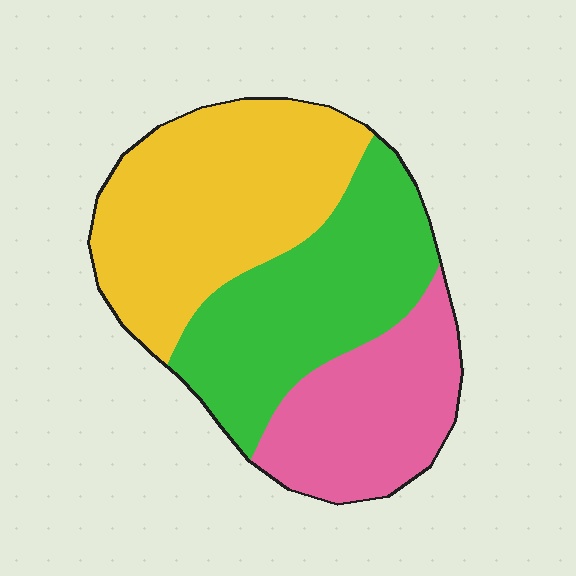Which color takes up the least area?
Pink, at roughly 25%.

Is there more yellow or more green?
Yellow.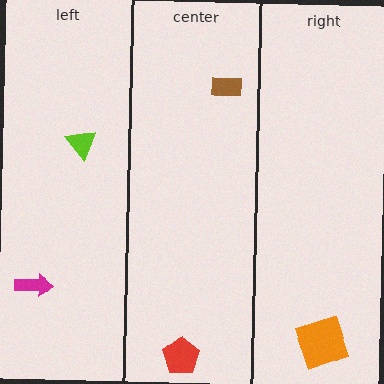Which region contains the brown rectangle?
The center region.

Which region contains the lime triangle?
The left region.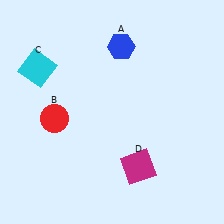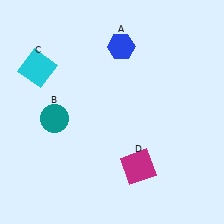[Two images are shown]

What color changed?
The circle (B) changed from red in Image 1 to teal in Image 2.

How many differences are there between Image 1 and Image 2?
There is 1 difference between the two images.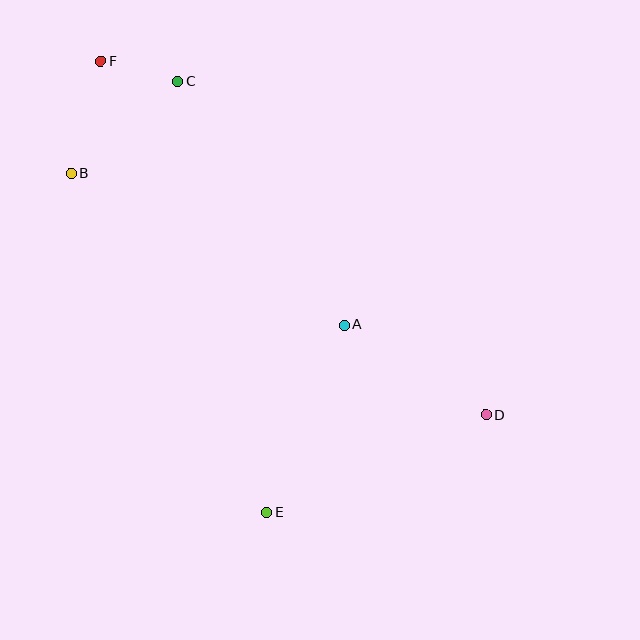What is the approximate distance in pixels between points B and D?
The distance between B and D is approximately 481 pixels.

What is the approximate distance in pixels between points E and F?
The distance between E and F is approximately 480 pixels.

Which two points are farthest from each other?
Points D and F are farthest from each other.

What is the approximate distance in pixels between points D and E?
The distance between D and E is approximately 240 pixels.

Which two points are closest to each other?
Points C and F are closest to each other.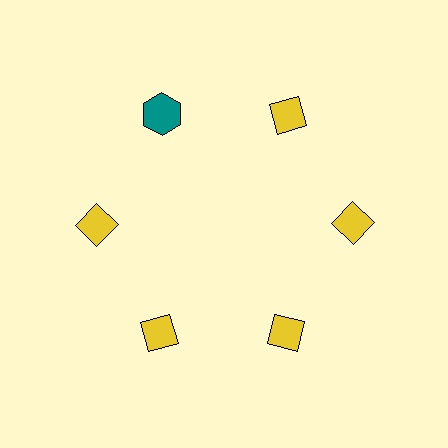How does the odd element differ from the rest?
It differs in both color (teal instead of yellow) and shape (hexagon instead of diamond).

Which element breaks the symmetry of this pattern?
The teal hexagon at roughly the 11 o'clock position breaks the symmetry. All other shapes are yellow diamonds.